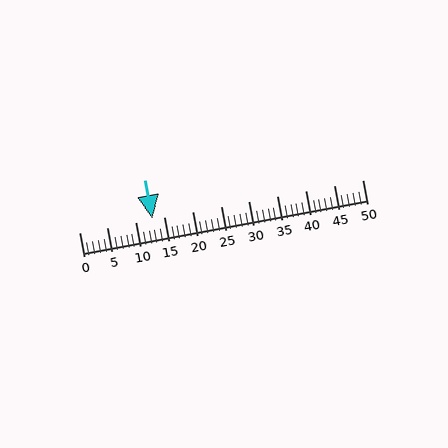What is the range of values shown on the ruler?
The ruler shows values from 0 to 50.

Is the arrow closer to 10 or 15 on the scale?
The arrow is closer to 15.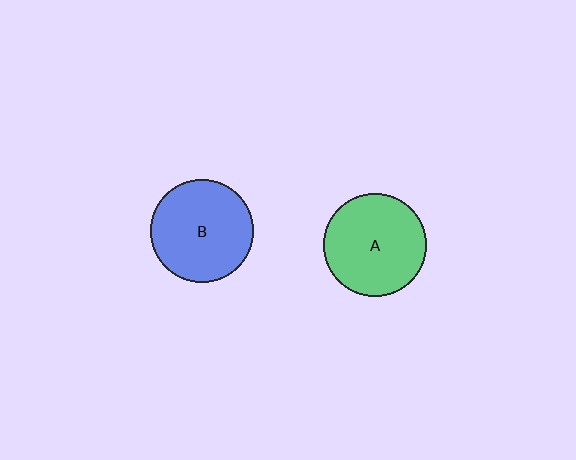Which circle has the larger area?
Circle B (blue).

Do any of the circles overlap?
No, none of the circles overlap.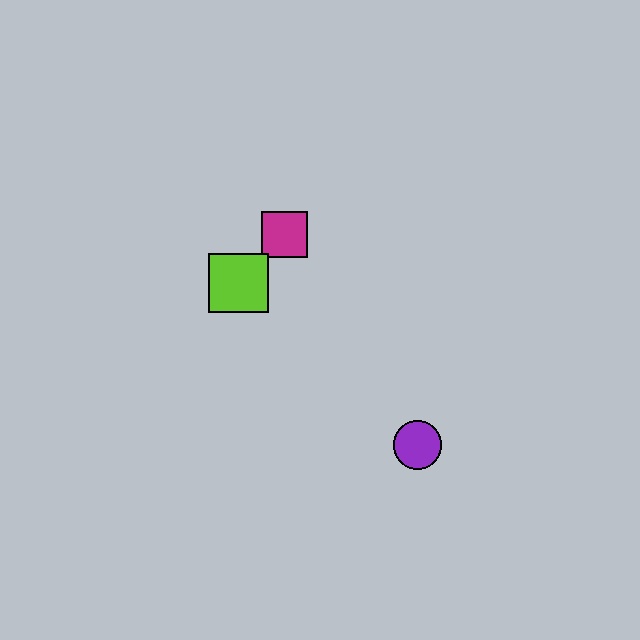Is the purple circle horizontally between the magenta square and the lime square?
No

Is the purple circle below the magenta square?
Yes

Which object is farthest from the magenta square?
The purple circle is farthest from the magenta square.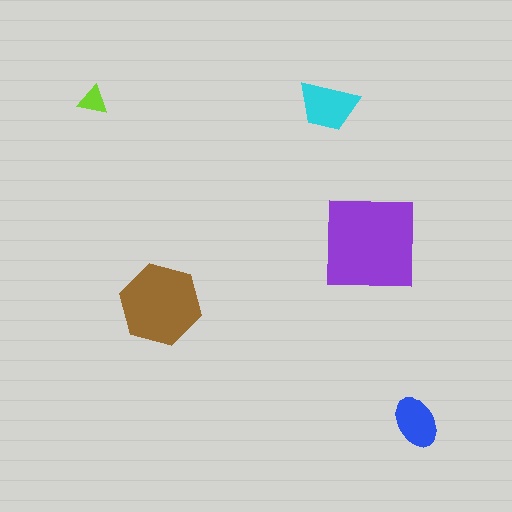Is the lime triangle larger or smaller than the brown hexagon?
Smaller.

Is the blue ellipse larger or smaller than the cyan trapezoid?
Smaller.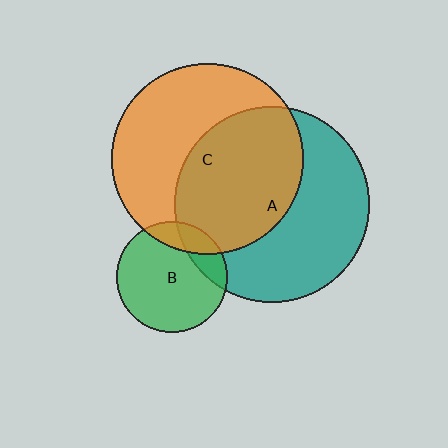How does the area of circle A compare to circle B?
Approximately 3.1 times.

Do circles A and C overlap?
Yes.